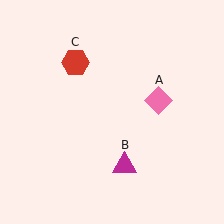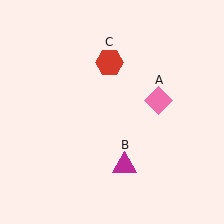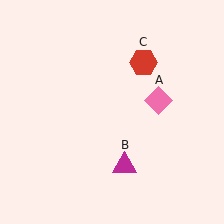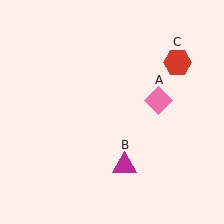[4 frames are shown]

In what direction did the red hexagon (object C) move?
The red hexagon (object C) moved right.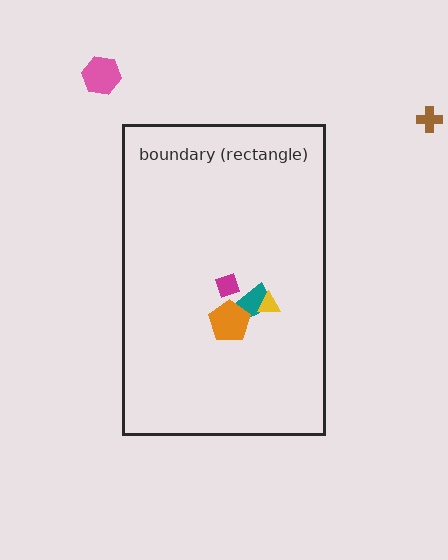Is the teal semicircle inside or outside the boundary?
Inside.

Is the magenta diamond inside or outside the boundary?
Inside.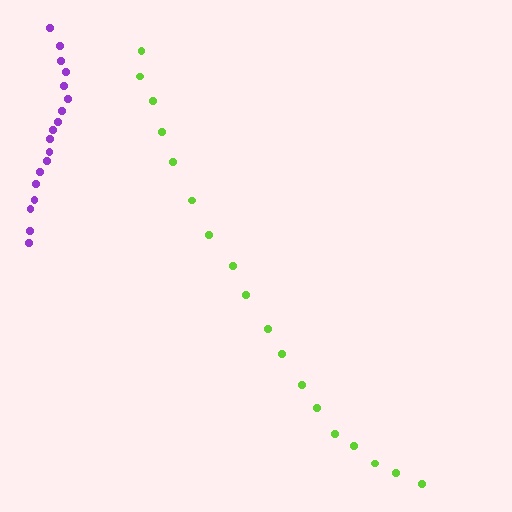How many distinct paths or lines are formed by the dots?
There are 2 distinct paths.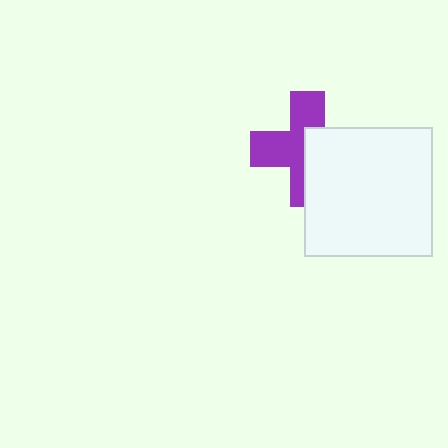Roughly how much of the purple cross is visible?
About half of it is visible (roughly 55%).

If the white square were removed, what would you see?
You would see the complete purple cross.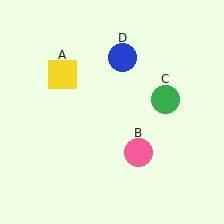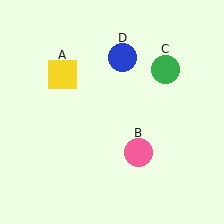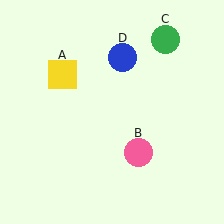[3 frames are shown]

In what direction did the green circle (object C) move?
The green circle (object C) moved up.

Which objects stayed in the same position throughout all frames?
Yellow square (object A) and pink circle (object B) and blue circle (object D) remained stationary.